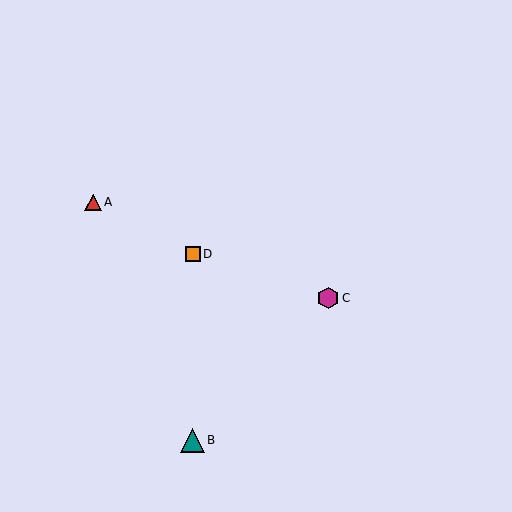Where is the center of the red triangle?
The center of the red triangle is at (93, 202).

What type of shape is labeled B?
Shape B is a teal triangle.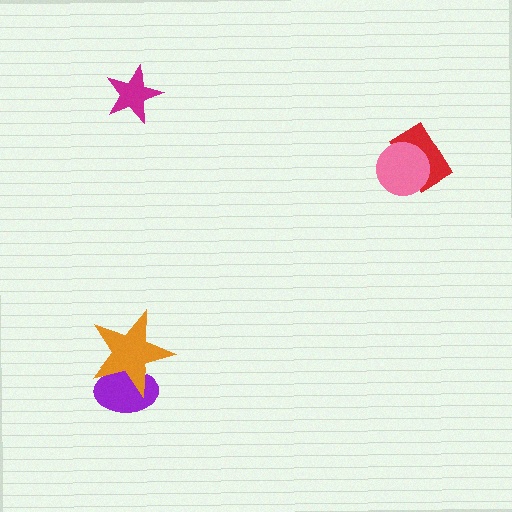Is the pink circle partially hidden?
No, no other shape covers it.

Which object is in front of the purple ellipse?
The orange star is in front of the purple ellipse.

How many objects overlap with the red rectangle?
1 object overlaps with the red rectangle.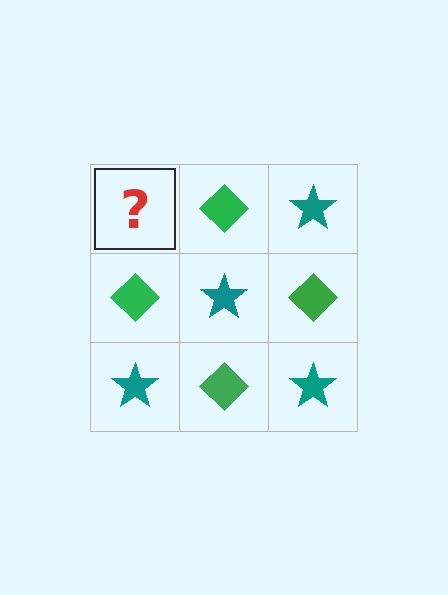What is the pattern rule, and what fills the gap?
The rule is that it alternates teal star and green diamond in a checkerboard pattern. The gap should be filled with a teal star.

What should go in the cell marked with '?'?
The missing cell should contain a teal star.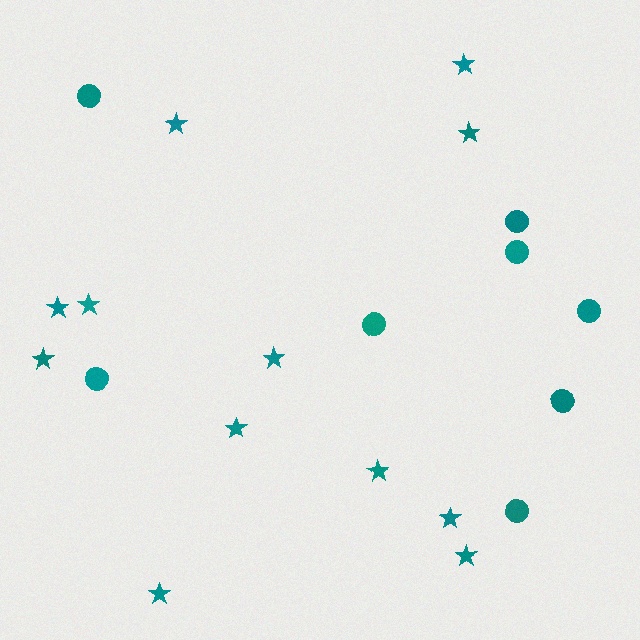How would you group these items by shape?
There are 2 groups: one group of circles (8) and one group of stars (12).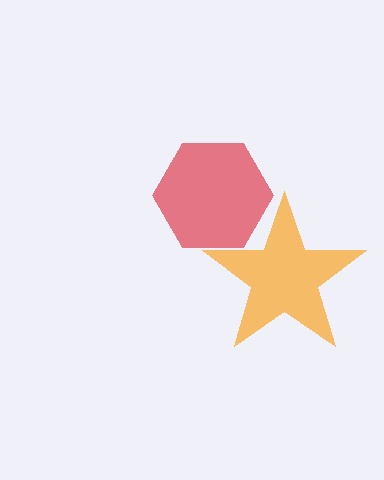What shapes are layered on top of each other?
The layered shapes are: an orange star, a red hexagon.